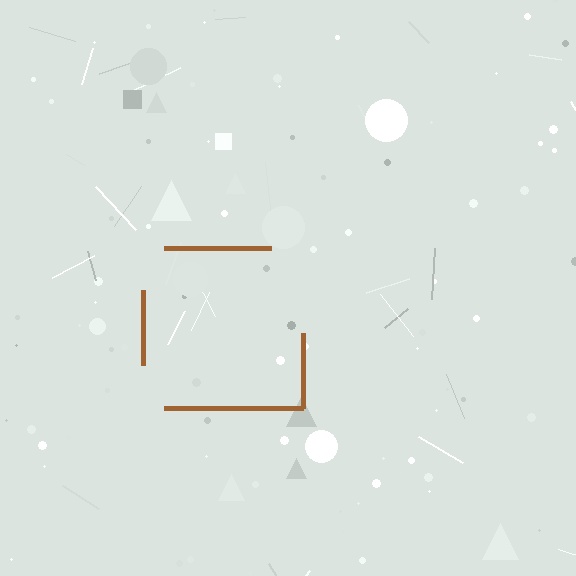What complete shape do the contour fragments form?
The contour fragments form a square.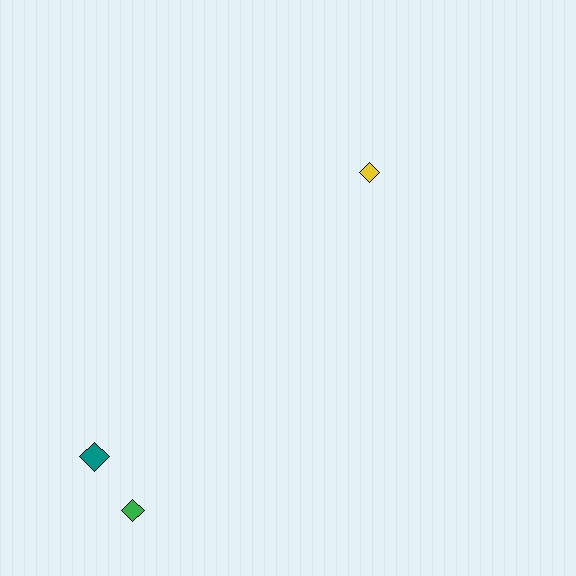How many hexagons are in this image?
There are no hexagons.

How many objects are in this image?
There are 3 objects.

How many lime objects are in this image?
There are no lime objects.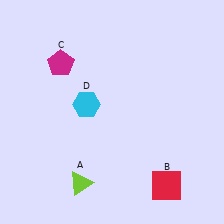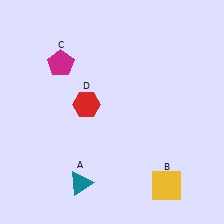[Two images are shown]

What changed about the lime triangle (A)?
In Image 1, A is lime. In Image 2, it changed to teal.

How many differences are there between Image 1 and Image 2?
There are 3 differences between the two images.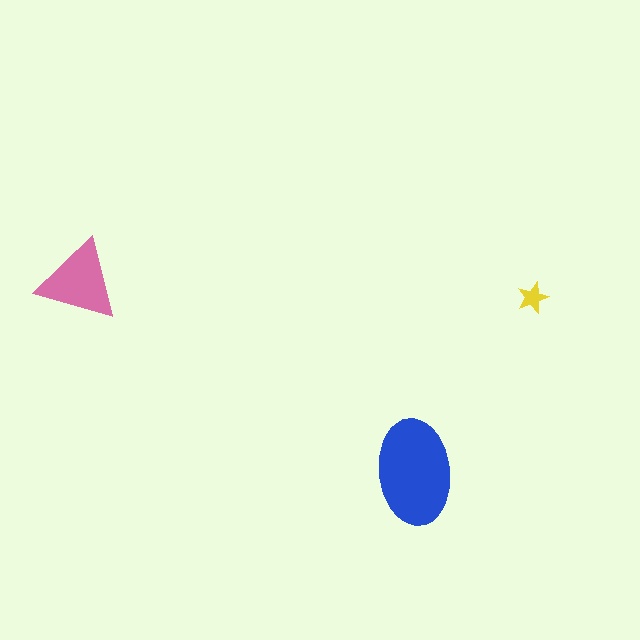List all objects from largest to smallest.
The blue ellipse, the pink triangle, the yellow star.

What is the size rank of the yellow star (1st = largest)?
3rd.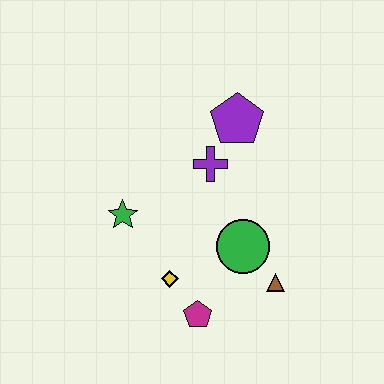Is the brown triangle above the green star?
No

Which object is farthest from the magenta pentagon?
The purple pentagon is farthest from the magenta pentagon.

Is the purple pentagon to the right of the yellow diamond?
Yes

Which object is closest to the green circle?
The brown triangle is closest to the green circle.